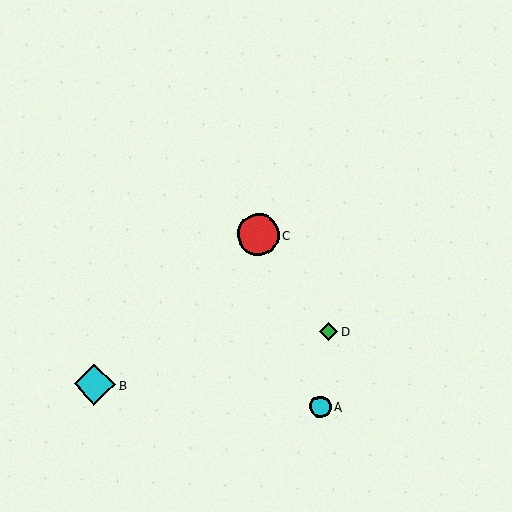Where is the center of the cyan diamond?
The center of the cyan diamond is at (94, 384).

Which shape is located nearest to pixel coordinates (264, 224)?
The red circle (labeled C) at (258, 235) is nearest to that location.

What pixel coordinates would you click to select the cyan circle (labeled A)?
Click at (321, 407) to select the cyan circle A.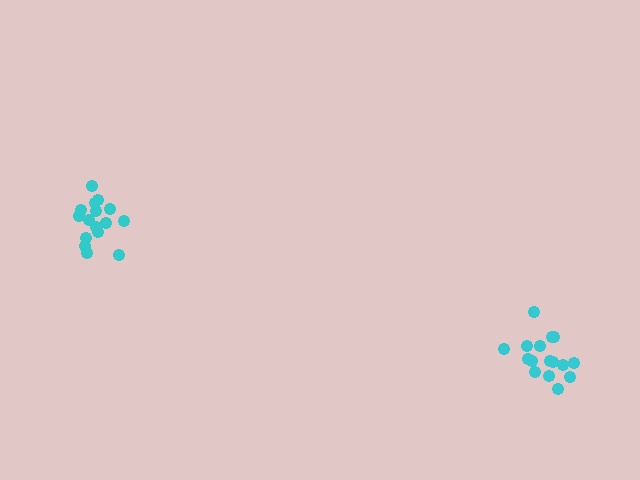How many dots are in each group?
Group 1: 16 dots, Group 2: 16 dots (32 total).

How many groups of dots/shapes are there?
There are 2 groups.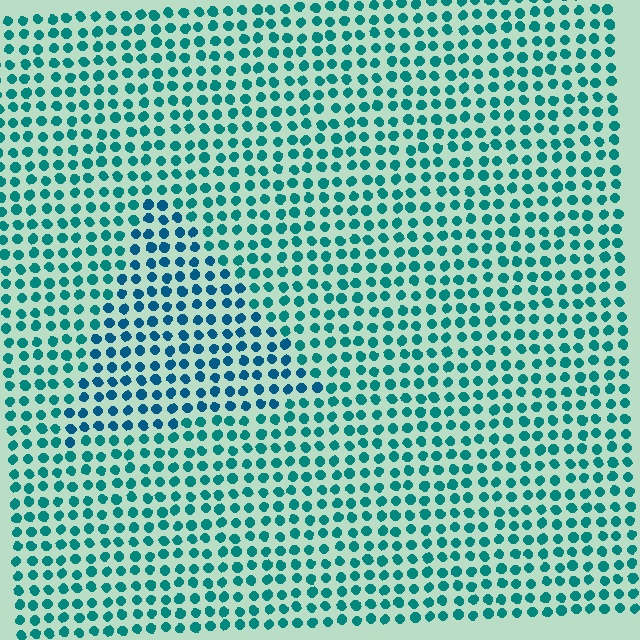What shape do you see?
I see a triangle.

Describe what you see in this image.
The image is filled with small teal elements in a uniform arrangement. A triangle-shaped region is visible where the elements are tinted to a slightly different hue, forming a subtle color boundary.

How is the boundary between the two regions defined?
The boundary is defined purely by a slight shift in hue (about 25 degrees). Spacing, size, and orientation are identical on both sides.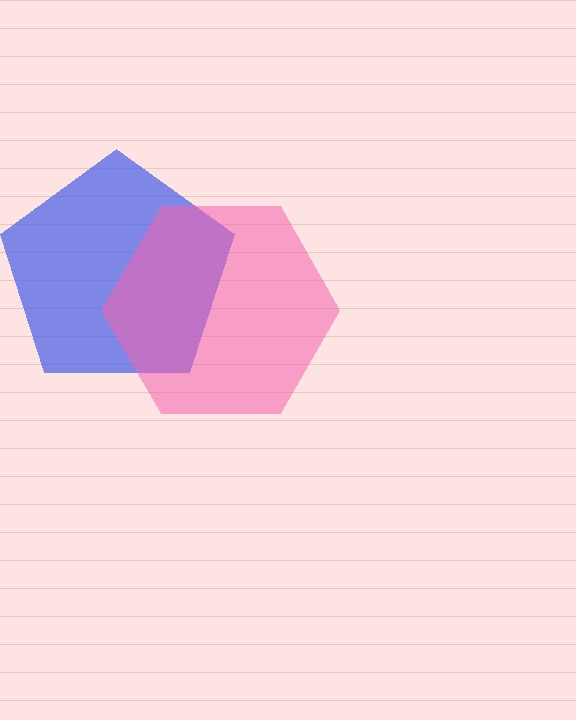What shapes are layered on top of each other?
The layered shapes are: a blue pentagon, a pink hexagon.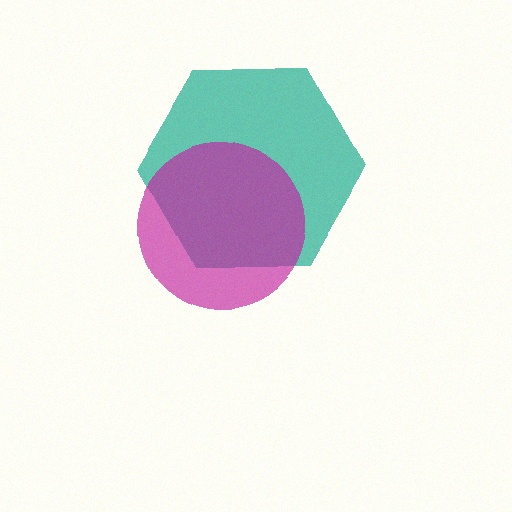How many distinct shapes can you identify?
There are 2 distinct shapes: a teal hexagon, a magenta circle.